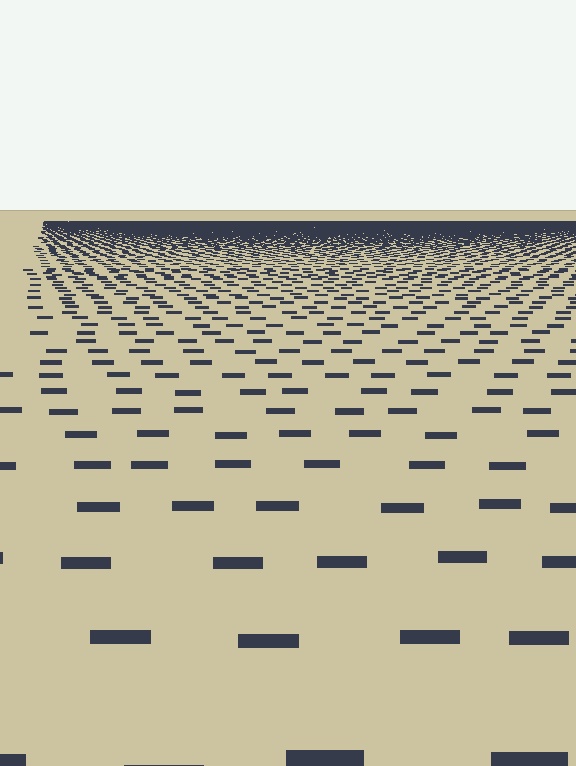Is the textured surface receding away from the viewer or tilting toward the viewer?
The surface is receding away from the viewer. Texture elements get smaller and denser toward the top.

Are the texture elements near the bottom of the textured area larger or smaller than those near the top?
Larger. Near the bottom, elements are closer to the viewer and appear at a bigger on-screen size.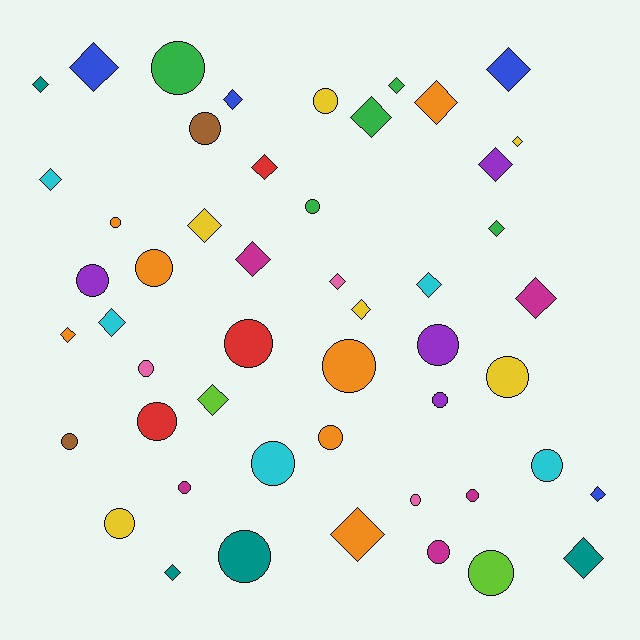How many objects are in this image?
There are 50 objects.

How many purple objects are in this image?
There are 4 purple objects.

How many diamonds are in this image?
There are 25 diamonds.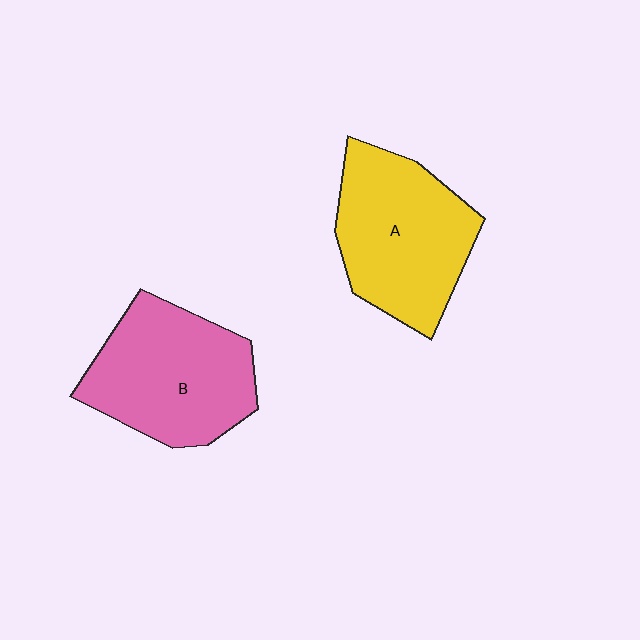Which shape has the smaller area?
Shape B (pink).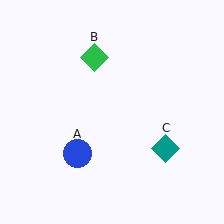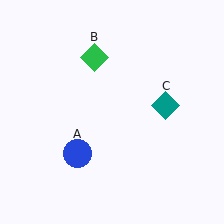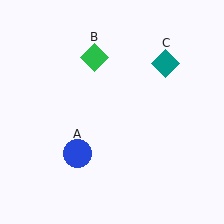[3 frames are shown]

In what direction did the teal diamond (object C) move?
The teal diamond (object C) moved up.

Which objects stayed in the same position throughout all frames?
Blue circle (object A) and green diamond (object B) remained stationary.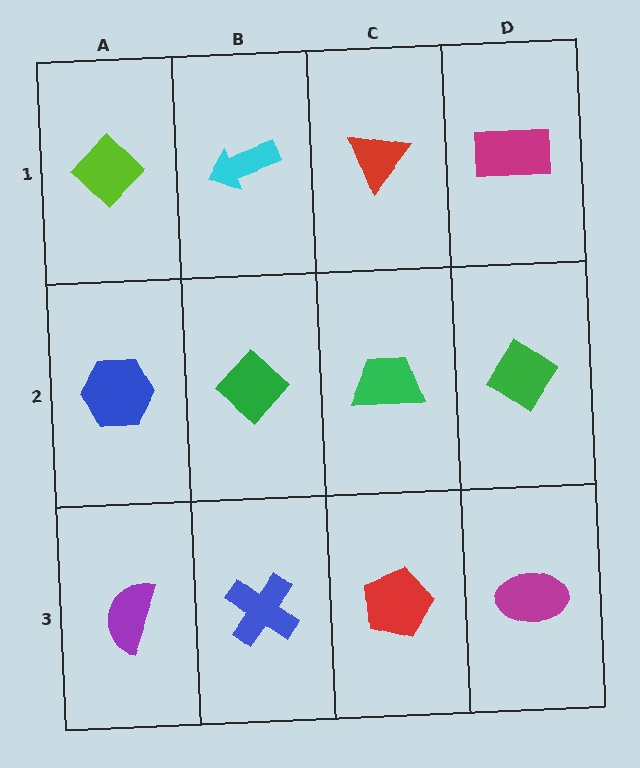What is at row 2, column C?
A green trapezoid.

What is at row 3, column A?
A purple semicircle.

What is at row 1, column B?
A cyan arrow.